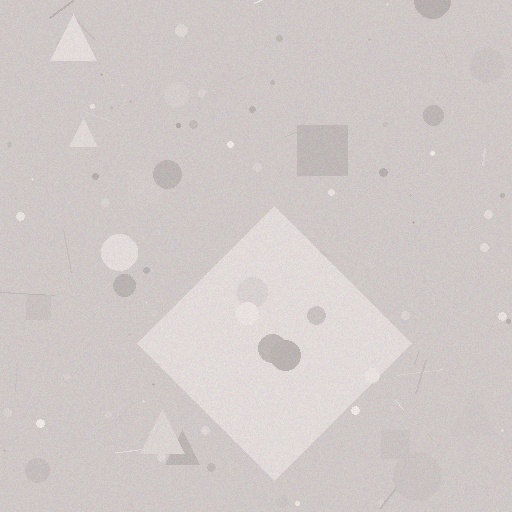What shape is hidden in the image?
A diamond is hidden in the image.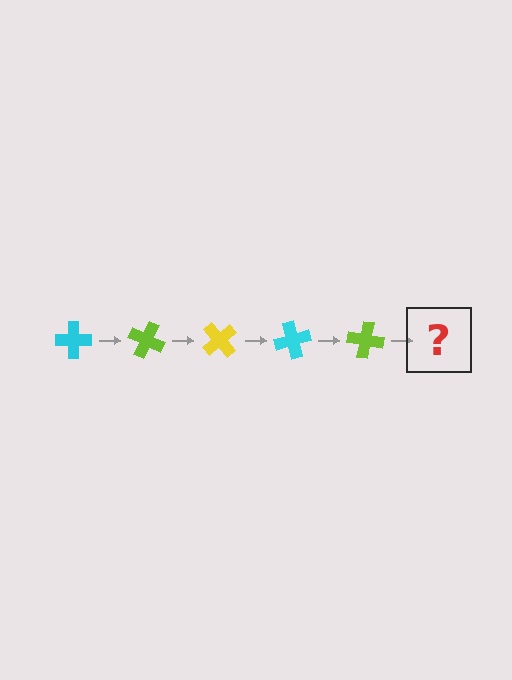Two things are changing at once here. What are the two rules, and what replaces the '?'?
The two rules are that it rotates 25 degrees each step and the color cycles through cyan, lime, and yellow. The '?' should be a yellow cross, rotated 125 degrees from the start.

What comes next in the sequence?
The next element should be a yellow cross, rotated 125 degrees from the start.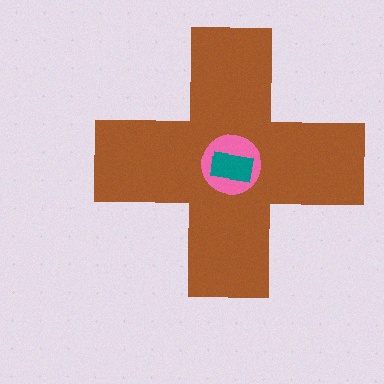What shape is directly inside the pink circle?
The teal rectangle.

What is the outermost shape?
The brown cross.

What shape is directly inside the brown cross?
The pink circle.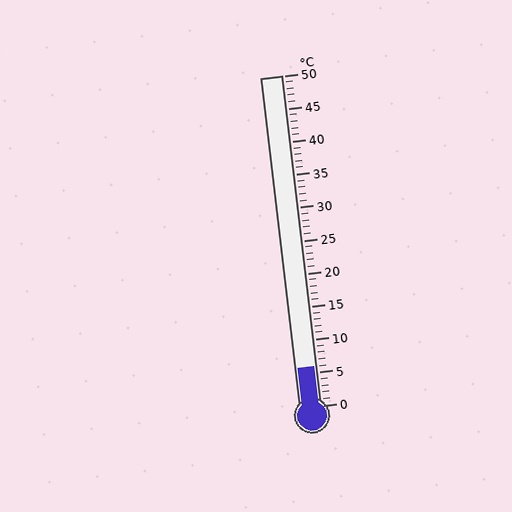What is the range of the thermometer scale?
The thermometer scale ranges from 0°C to 50°C.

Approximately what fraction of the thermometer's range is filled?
The thermometer is filled to approximately 10% of its range.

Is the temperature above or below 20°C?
The temperature is below 20°C.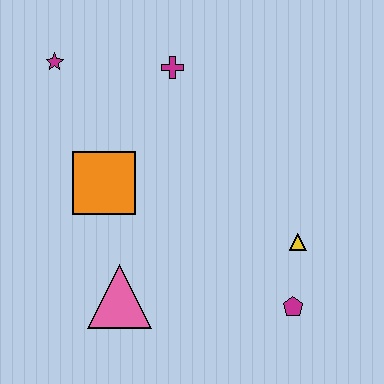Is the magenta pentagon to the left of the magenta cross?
No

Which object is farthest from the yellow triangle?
The magenta star is farthest from the yellow triangle.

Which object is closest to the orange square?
The pink triangle is closest to the orange square.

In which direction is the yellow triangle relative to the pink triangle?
The yellow triangle is to the right of the pink triangle.